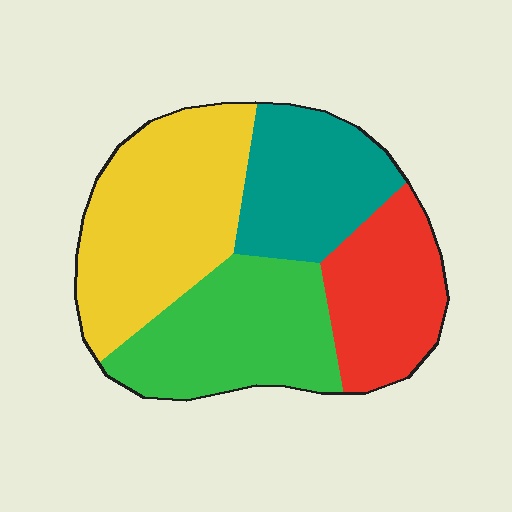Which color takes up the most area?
Yellow, at roughly 35%.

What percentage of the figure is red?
Red covers around 20% of the figure.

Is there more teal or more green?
Green.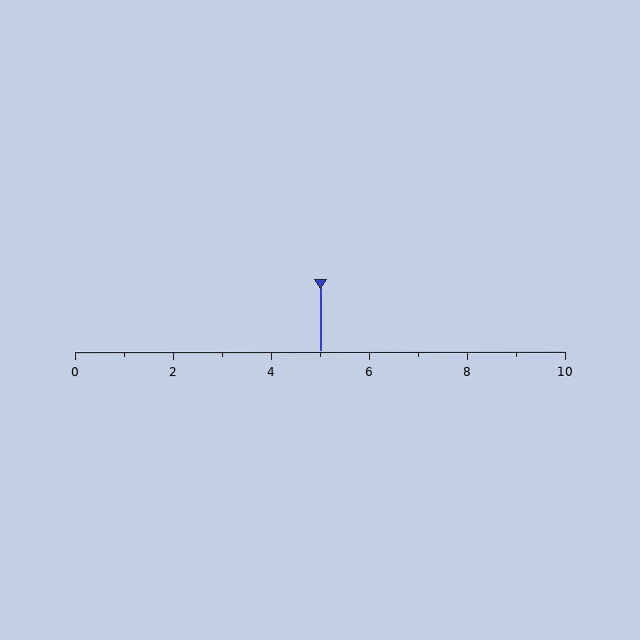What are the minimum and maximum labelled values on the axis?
The axis runs from 0 to 10.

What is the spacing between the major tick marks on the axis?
The major ticks are spaced 2 apart.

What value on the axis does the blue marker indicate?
The marker indicates approximately 5.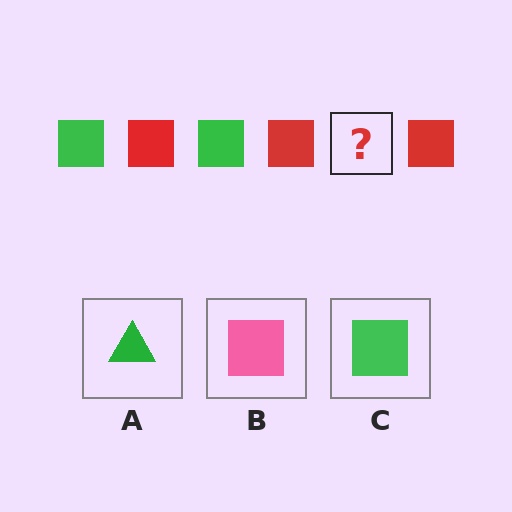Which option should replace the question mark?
Option C.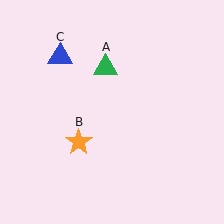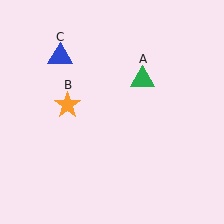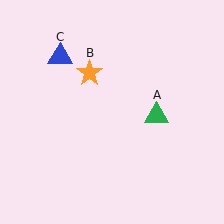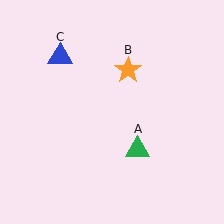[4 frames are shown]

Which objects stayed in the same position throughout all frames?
Blue triangle (object C) remained stationary.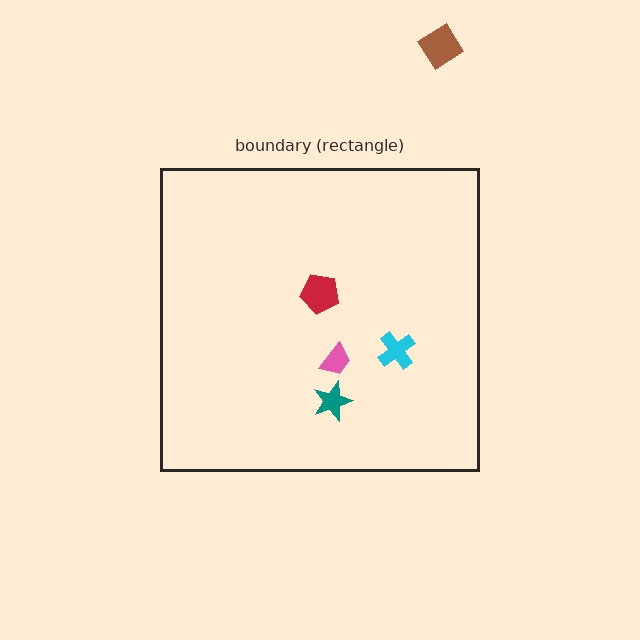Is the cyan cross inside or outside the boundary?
Inside.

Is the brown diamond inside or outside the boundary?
Outside.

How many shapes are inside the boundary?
4 inside, 1 outside.